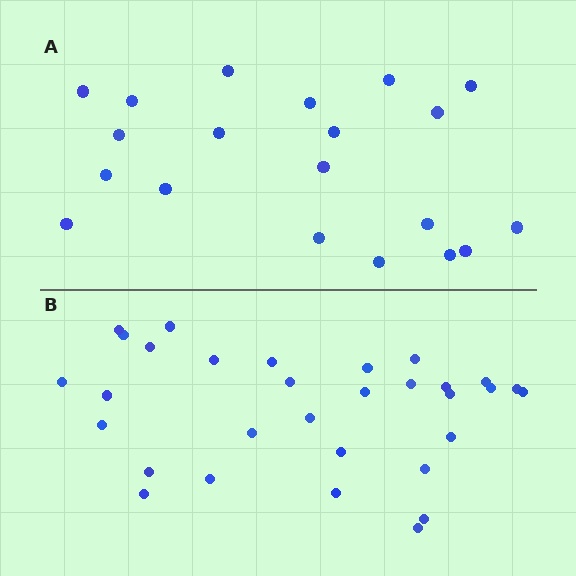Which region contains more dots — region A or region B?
Region B (the bottom region) has more dots.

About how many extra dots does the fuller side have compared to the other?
Region B has roughly 12 or so more dots than region A.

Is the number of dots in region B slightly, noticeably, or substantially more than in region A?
Region B has substantially more. The ratio is roughly 1.6 to 1.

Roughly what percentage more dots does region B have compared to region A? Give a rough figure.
About 55% more.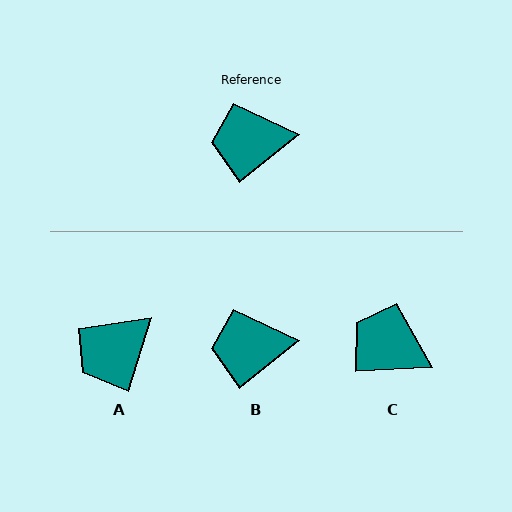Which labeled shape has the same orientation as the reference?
B.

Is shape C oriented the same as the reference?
No, it is off by about 35 degrees.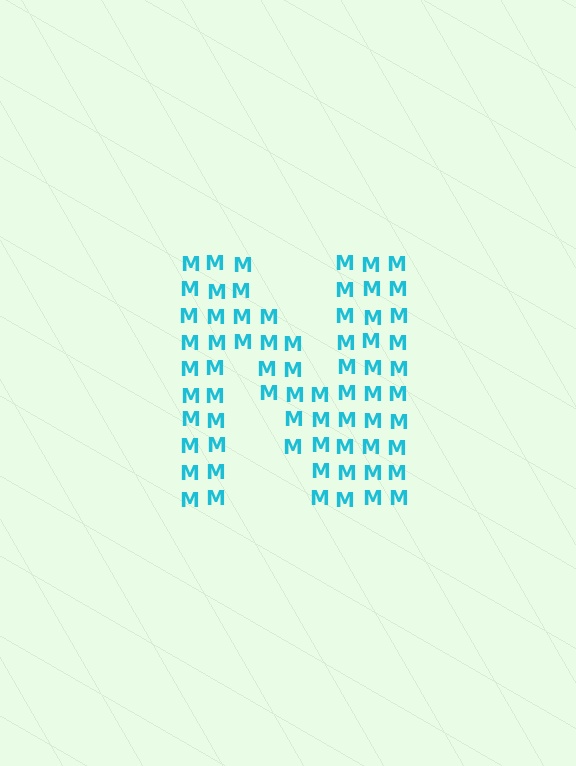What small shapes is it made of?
It is made of small letter M's.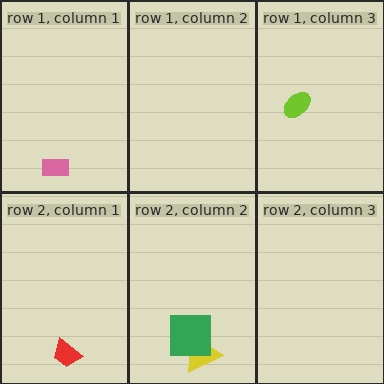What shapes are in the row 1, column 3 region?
The lime ellipse.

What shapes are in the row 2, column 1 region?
The red trapezoid.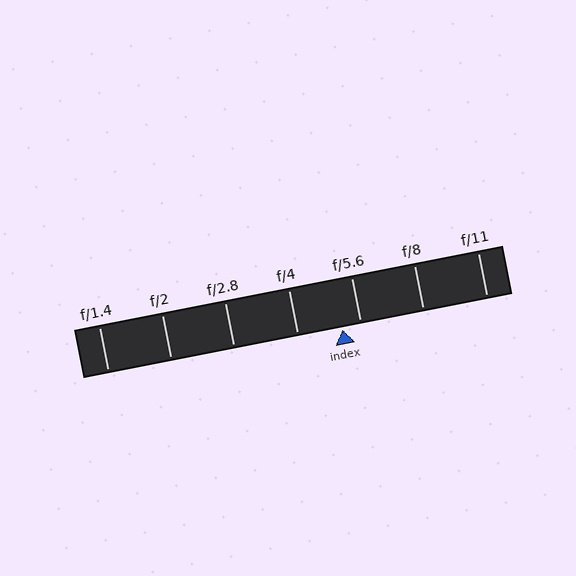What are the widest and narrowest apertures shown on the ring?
The widest aperture shown is f/1.4 and the narrowest is f/11.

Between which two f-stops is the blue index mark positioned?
The index mark is between f/4 and f/5.6.